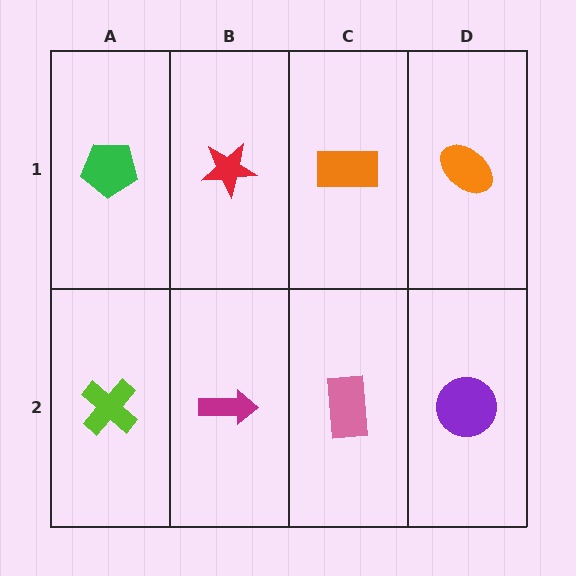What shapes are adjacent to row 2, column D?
An orange ellipse (row 1, column D), a pink rectangle (row 2, column C).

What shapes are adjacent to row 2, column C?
An orange rectangle (row 1, column C), a magenta arrow (row 2, column B), a purple circle (row 2, column D).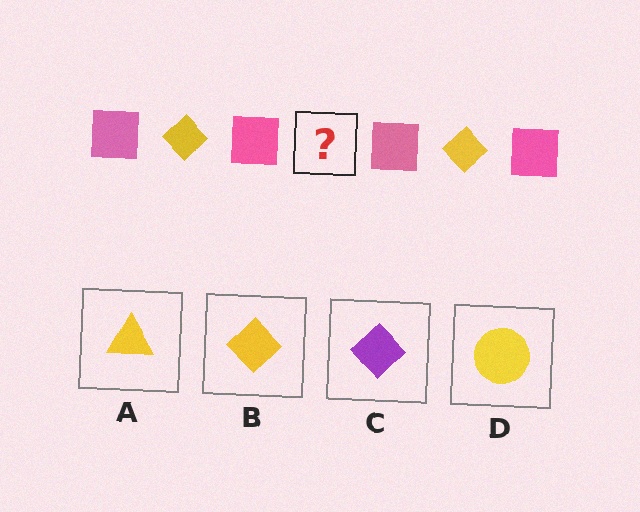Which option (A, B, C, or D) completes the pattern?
B.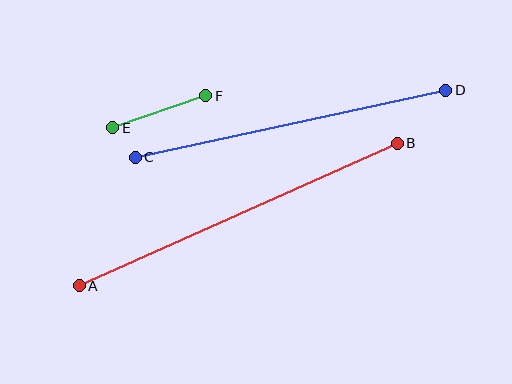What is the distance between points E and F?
The distance is approximately 98 pixels.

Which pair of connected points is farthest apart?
Points A and B are farthest apart.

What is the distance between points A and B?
The distance is approximately 349 pixels.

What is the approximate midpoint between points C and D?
The midpoint is at approximately (290, 124) pixels.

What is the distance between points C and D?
The distance is approximately 318 pixels.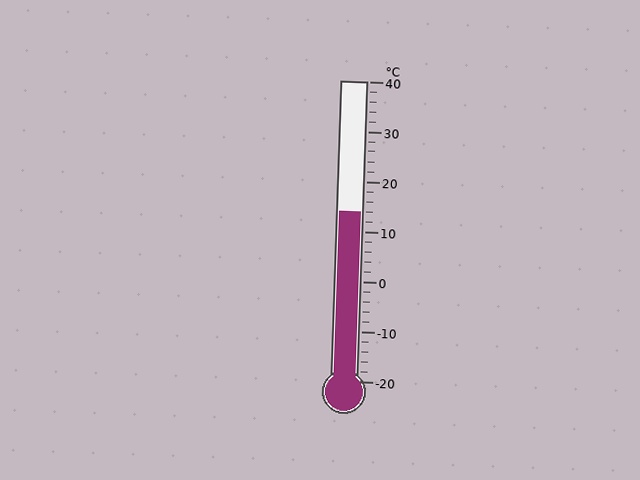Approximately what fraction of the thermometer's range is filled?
The thermometer is filled to approximately 55% of its range.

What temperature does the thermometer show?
The thermometer shows approximately 14°C.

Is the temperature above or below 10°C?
The temperature is above 10°C.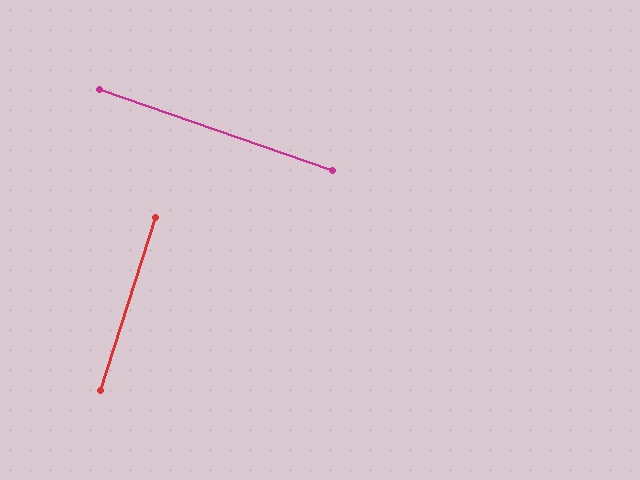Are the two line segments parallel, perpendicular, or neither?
Perpendicular — they meet at approximately 88°.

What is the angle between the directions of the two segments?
Approximately 88 degrees.